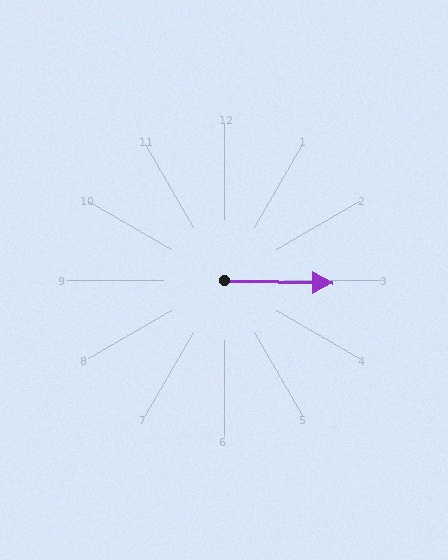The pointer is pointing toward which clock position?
Roughly 3 o'clock.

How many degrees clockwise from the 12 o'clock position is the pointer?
Approximately 92 degrees.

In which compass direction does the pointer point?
East.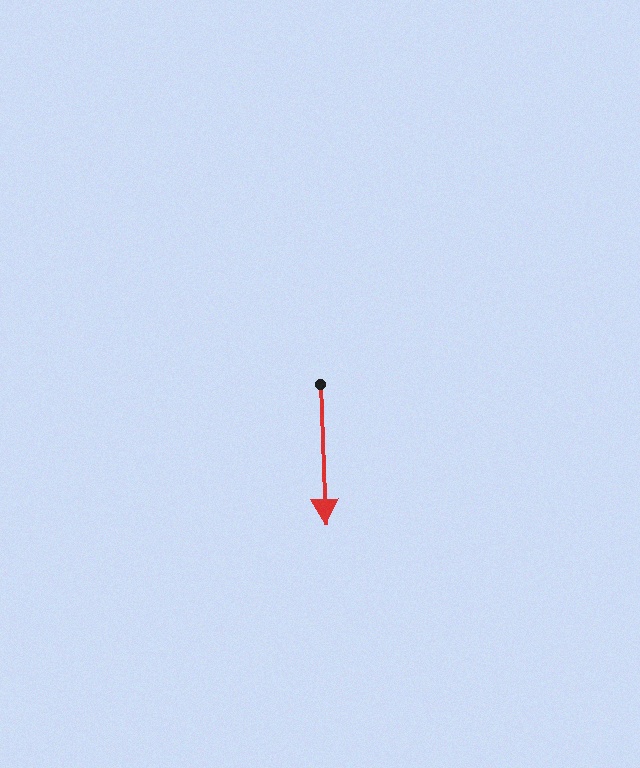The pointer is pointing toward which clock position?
Roughly 6 o'clock.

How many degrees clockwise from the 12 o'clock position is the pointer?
Approximately 178 degrees.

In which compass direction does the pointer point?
South.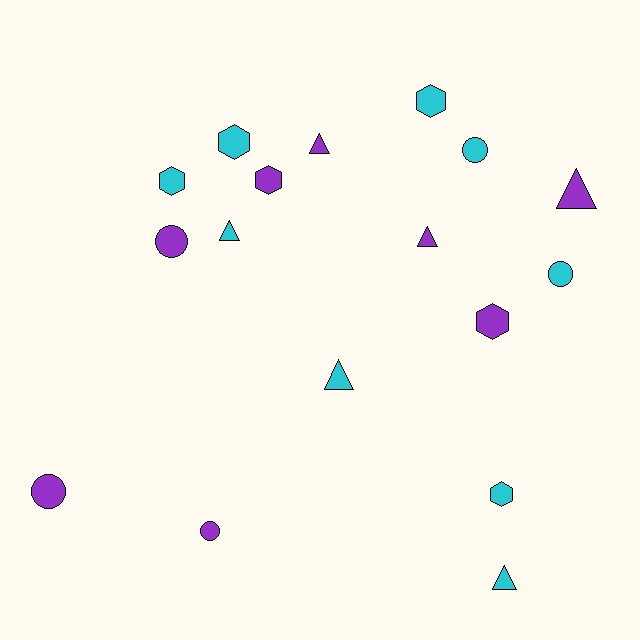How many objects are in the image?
There are 17 objects.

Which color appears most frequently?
Cyan, with 9 objects.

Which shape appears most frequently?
Hexagon, with 6 objects.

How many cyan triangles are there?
There are 3 cyan triangles.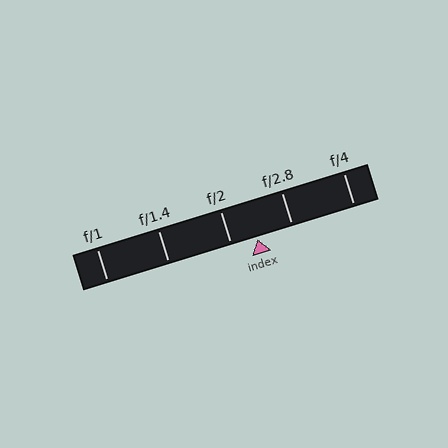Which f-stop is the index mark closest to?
The index mark is closest to f/2.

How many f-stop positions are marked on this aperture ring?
There are 5 f-stop positions marked.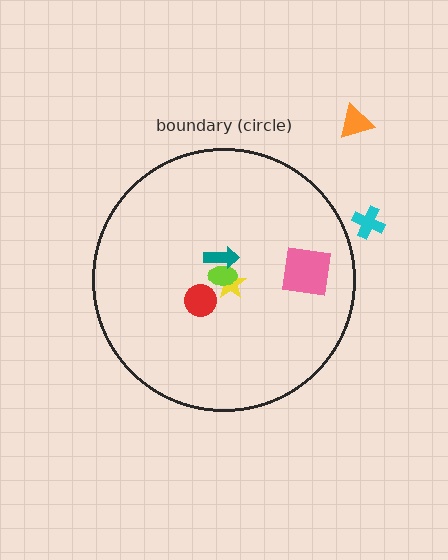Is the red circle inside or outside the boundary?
Inside.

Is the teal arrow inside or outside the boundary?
Inside.